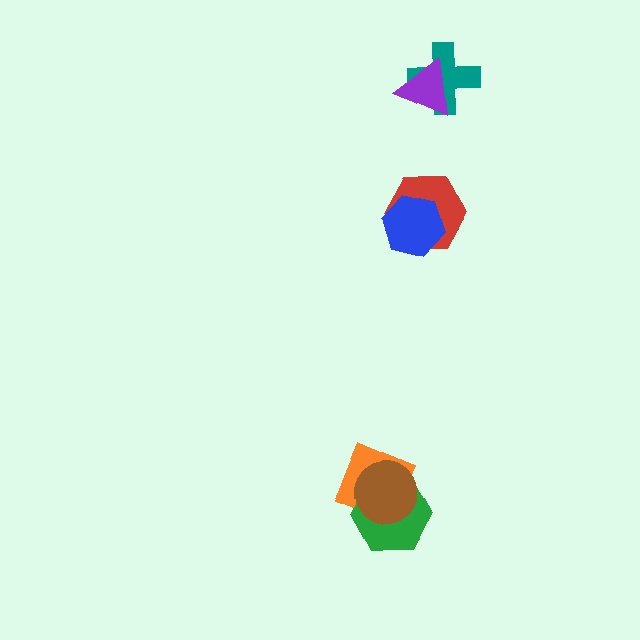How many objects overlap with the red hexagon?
1 object overlaps with the red hexagon.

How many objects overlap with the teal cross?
1 object overlaps with the teal cross.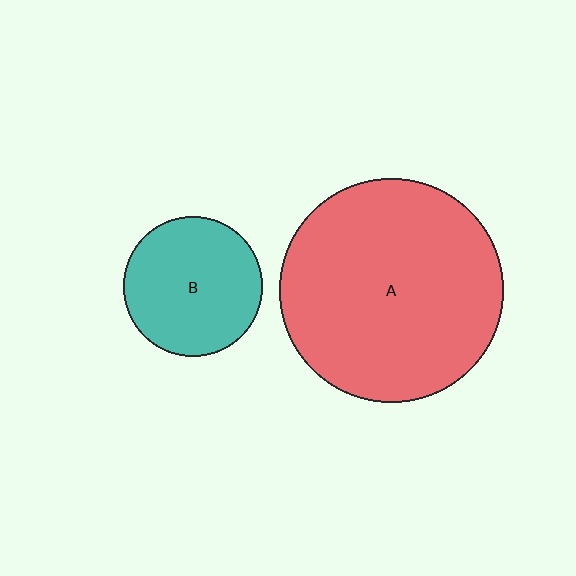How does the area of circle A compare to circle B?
Approximately 2.6 times.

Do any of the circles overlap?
No, none of the circles overlap.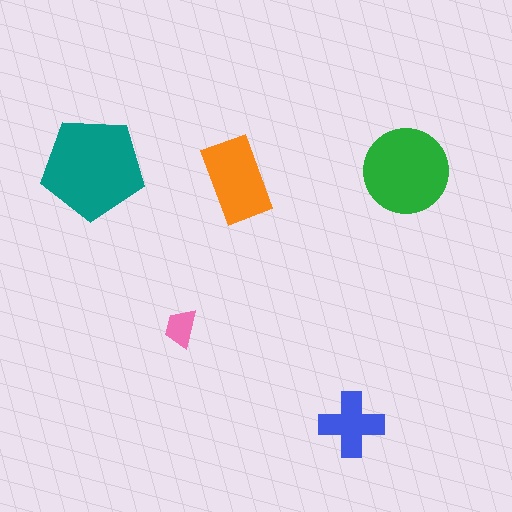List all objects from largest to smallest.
The teal pentagon, the green circle, the orange rectangle, the blue cross, the pink trapezoid.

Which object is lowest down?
The blue cross is bottommost.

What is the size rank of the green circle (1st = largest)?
2nd.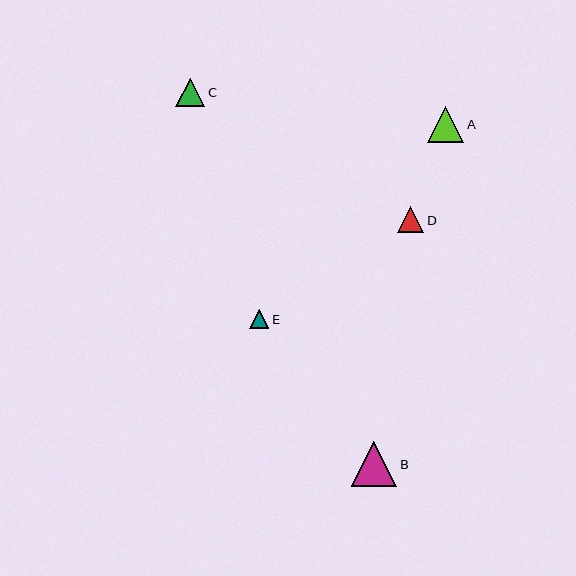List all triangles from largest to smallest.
From largest to smallest: B, A, C, D, E.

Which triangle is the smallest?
Triangle E is the smallest with a size of approximately 19 pixels.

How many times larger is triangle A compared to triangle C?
Triangle A is approximately 1.2 times the size of triangle C.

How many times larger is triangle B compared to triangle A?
Triangle B is approximately 1.3 times the size of triangle A.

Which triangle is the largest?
Triangle B is the largest with a size of approximately 46 pixels.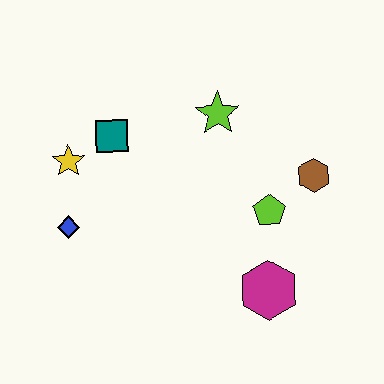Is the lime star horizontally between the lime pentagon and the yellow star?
Yes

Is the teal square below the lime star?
Yes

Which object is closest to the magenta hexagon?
The lime pentagon is closest to the magenta hexagon.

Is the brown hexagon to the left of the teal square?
No